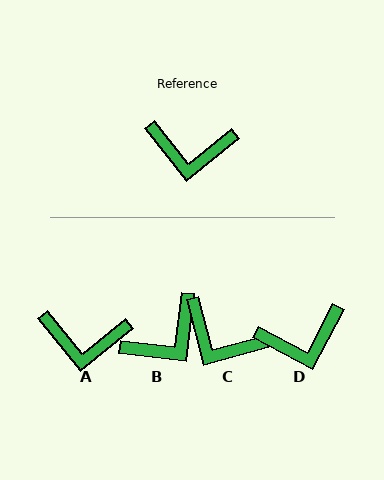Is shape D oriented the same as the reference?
No, it is off by about 23 degrees.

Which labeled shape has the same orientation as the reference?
A.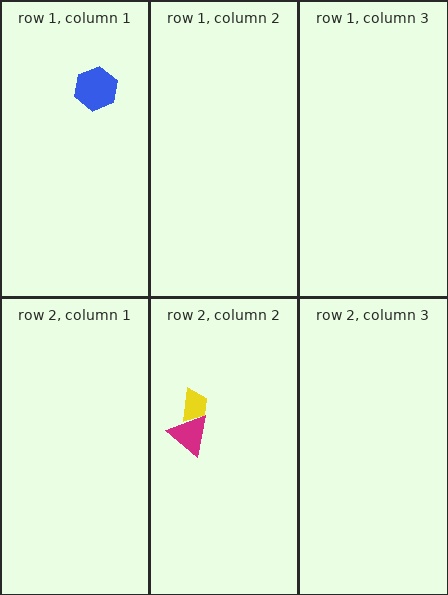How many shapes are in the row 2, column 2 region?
2.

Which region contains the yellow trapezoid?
The row 2, column 2 region.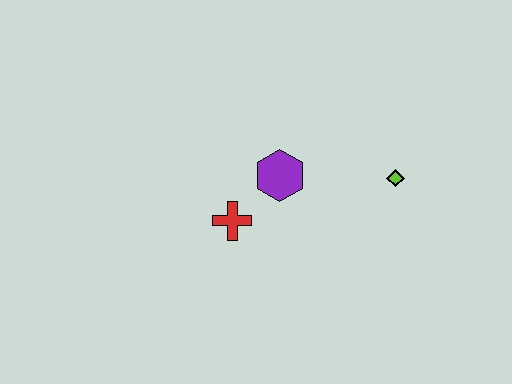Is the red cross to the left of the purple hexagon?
Yes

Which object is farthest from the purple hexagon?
The lime diamond is farthest from the purple hexagon.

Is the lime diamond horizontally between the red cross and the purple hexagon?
No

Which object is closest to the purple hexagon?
The red cross is closest to the purple hexagon.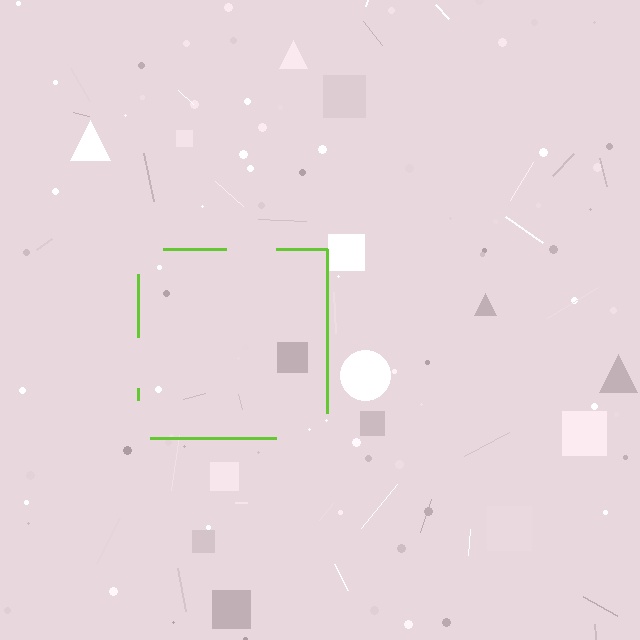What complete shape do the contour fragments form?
The contour fragments form a square.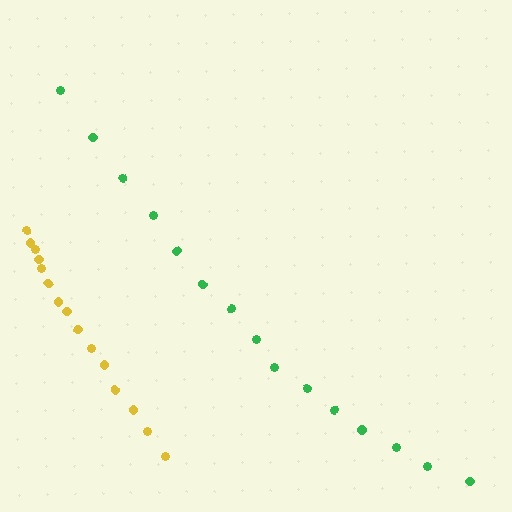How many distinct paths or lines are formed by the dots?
There are 2 distinct paths.